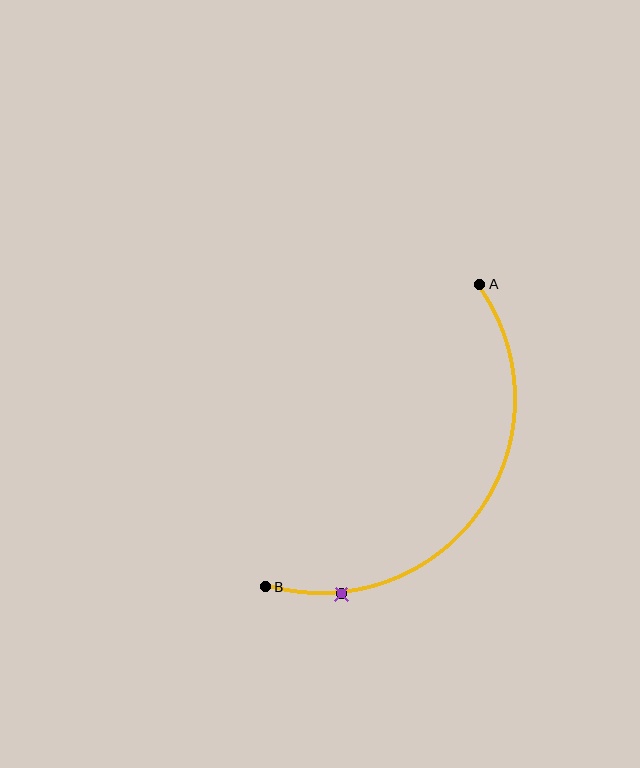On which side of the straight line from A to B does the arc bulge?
The arc bulges below and to the right of the straight line connecting A and B.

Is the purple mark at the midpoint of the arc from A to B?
No. The purple mark lies on the arc but is closer to endpoint B. The arc midpoint would be at the point on the curve equidistant along the arc from both A and B.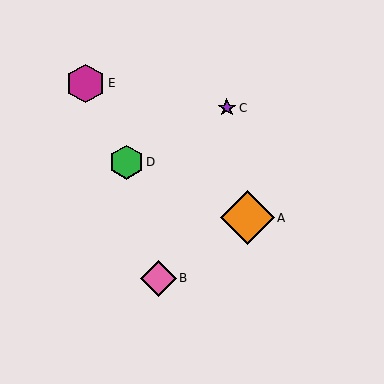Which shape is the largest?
The orange diamond (labeled A) is the largest.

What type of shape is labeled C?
Shape C is a purple star.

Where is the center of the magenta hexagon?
The center of the magenta hexagon is at (85, 83).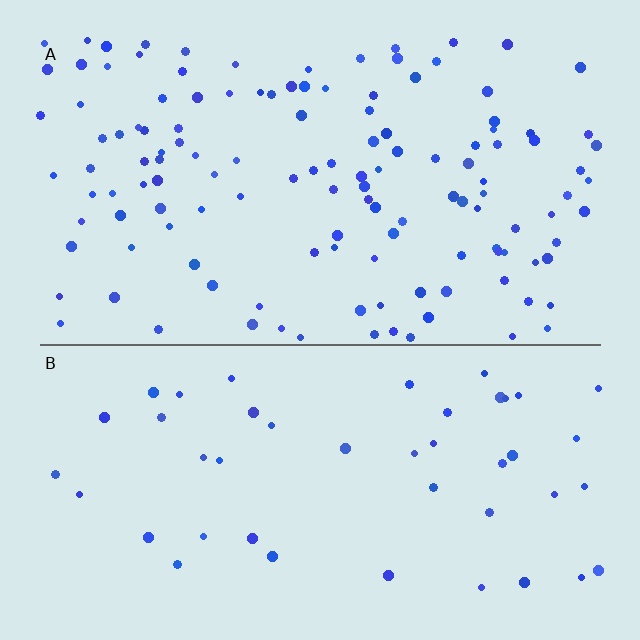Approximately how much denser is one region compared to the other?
Approximately 2.8× — region A over region B.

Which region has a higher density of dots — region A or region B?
A (the top).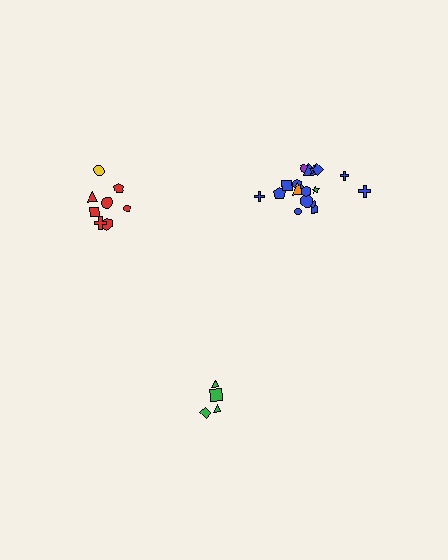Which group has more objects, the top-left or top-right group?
The top-right group.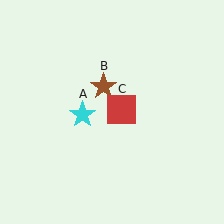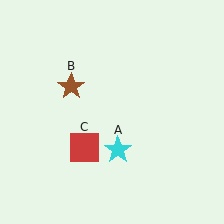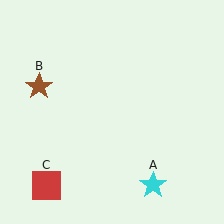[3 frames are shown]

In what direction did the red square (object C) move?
The red square (object C) moved down and to the left.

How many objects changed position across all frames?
3 objects changed position: cyan star (object A), brown star (object B), red square (object C).